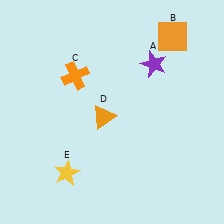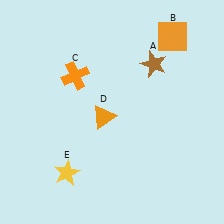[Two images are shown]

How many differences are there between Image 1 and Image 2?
There is 1 difference between the two images.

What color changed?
The star (A) changed from purple in Image 1 to brown in Image 2.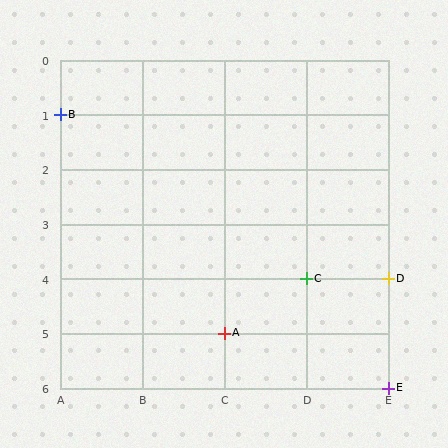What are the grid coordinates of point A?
Point A is at grid coordinates (C, 5).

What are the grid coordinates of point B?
Point B is at grid coordinates (A, 1).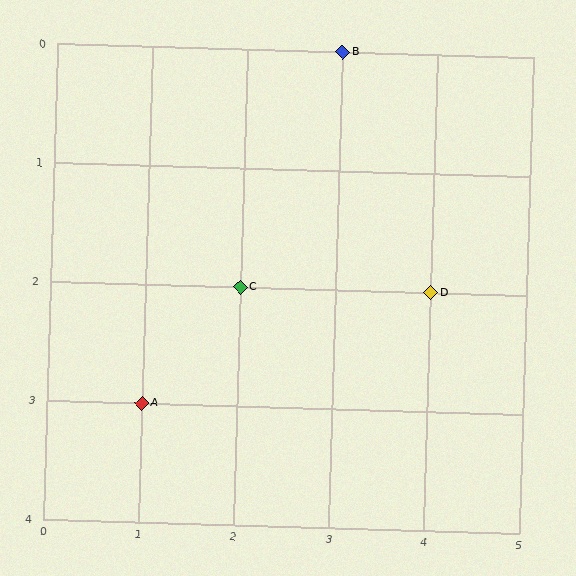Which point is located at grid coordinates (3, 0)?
Point B is at (3, 0).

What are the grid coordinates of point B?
Point B is at grid coordinates (3, 0).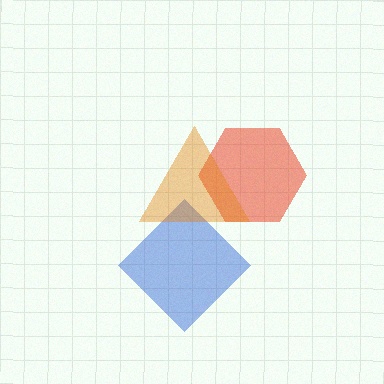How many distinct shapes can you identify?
There are 3 distinct shapes: a red hexagon, a blue diamond, an orange triangle.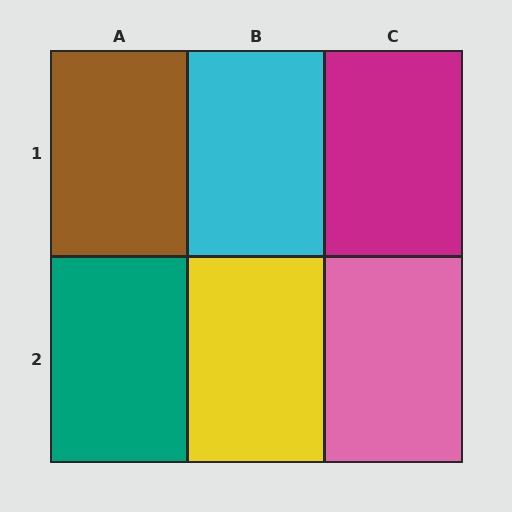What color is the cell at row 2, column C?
Pink.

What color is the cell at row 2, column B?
Yellow.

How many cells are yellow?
1 cell is yellow.